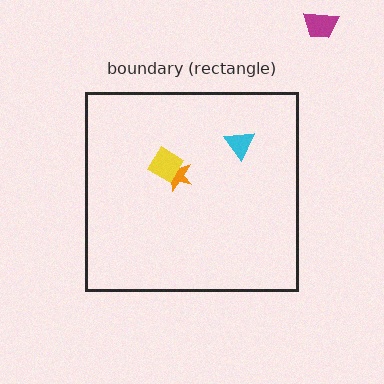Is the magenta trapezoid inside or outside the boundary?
Outside.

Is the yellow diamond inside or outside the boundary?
Inside.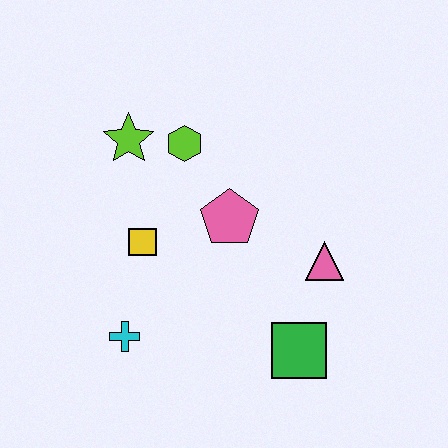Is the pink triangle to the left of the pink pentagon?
No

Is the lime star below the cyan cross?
No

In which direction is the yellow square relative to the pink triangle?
The yellow square is to the left of the pink triangle.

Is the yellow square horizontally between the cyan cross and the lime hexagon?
Yes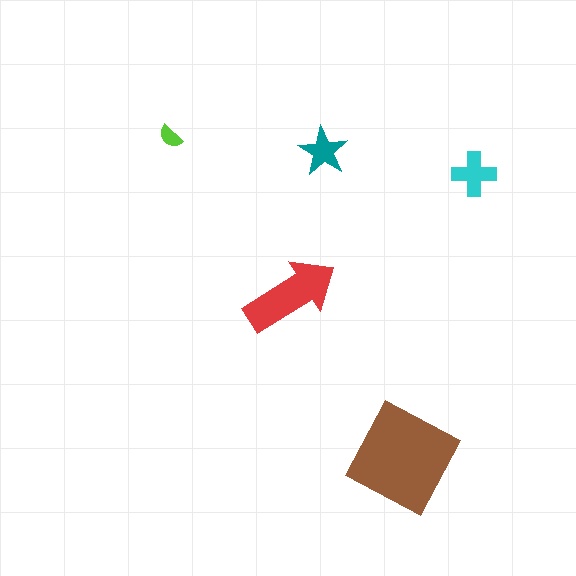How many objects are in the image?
There are 5 objects in the image.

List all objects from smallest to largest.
The lime semicircle, the teal star, the cyan cross, the red arrow, the brown diamond.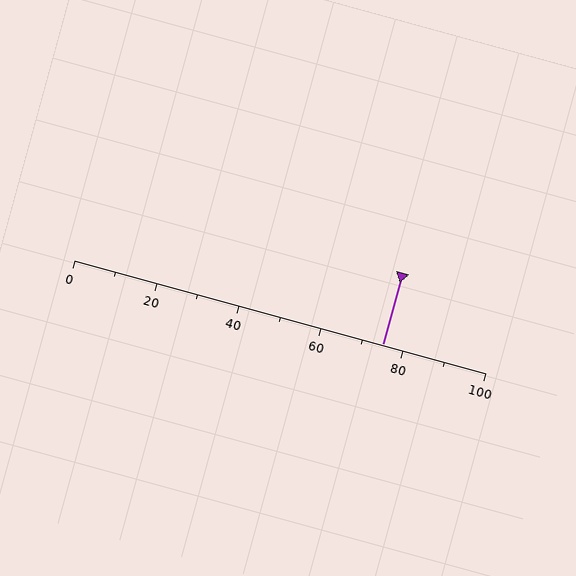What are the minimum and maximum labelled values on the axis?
The axis runs from 0 to 100.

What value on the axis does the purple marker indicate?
The marker indicates approximately 75.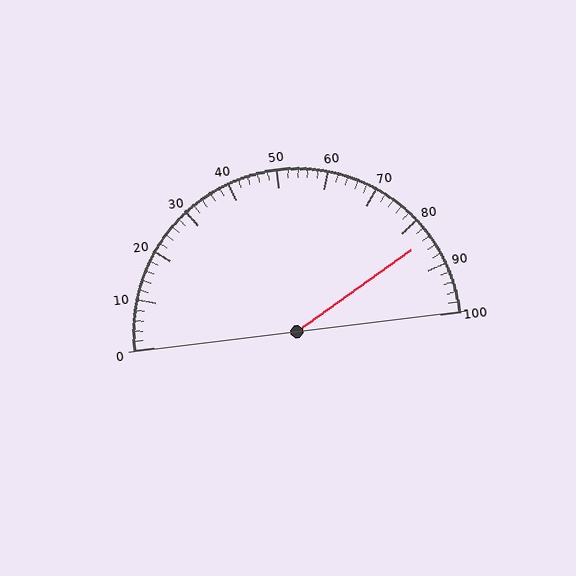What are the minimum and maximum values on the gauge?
The gauge ranges from 0 to 100.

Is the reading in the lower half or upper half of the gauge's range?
The reading is in the upper half of the range (0 to 100).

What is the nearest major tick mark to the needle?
The nearest major tick mark is 80.